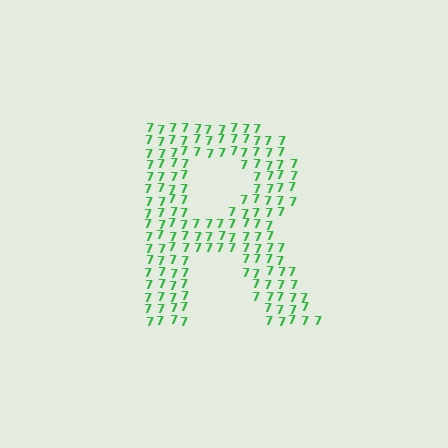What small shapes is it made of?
It is made of small digit 7's.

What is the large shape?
The large shape is the letter R.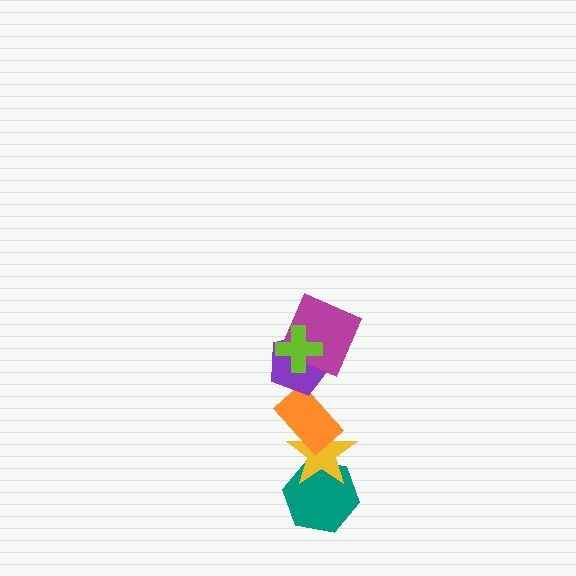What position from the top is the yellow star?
The yellow star is 5th from the top.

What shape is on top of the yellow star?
The orange rectangle is on top of the yellow star.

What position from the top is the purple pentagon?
The purple pentagon is 3rd from the top.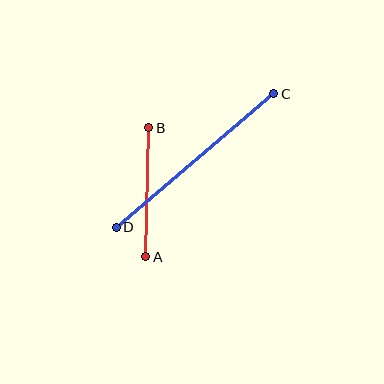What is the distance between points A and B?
The distance is approximately 129 pixels.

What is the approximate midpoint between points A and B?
The midpoint is at approximately (147, 192) pixels.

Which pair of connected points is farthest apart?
Points C and D are farthest apart.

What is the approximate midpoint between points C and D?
The midpoint is at approximately (195, 160) pixels.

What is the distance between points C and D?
The distance is approximately 207 pixels.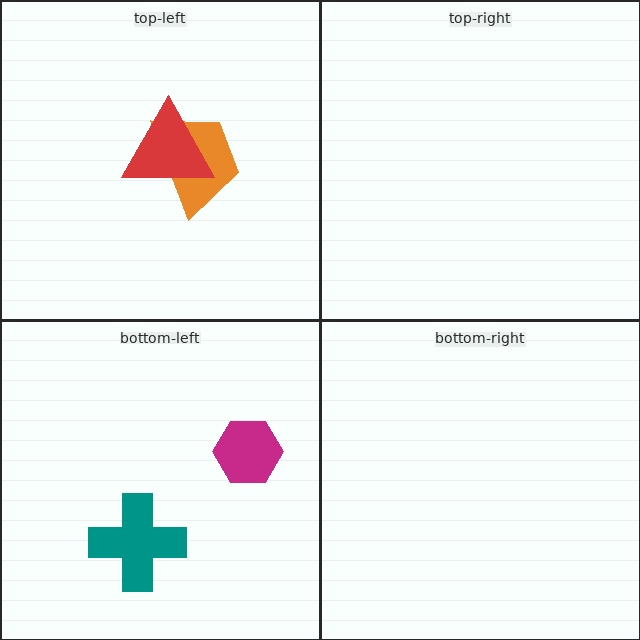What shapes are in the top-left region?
The orange trapezoid, the red triangle.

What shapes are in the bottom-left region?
The magenta hexagon, the teal cross.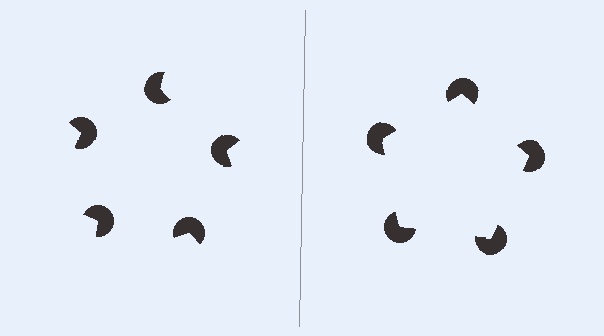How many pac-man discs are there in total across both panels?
10 — 5 on each side.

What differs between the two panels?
The pac-man discs are positioned identically on both sides; only the wedge orientations differ. On the right they align to a pentagon; on the left they are misaligned.